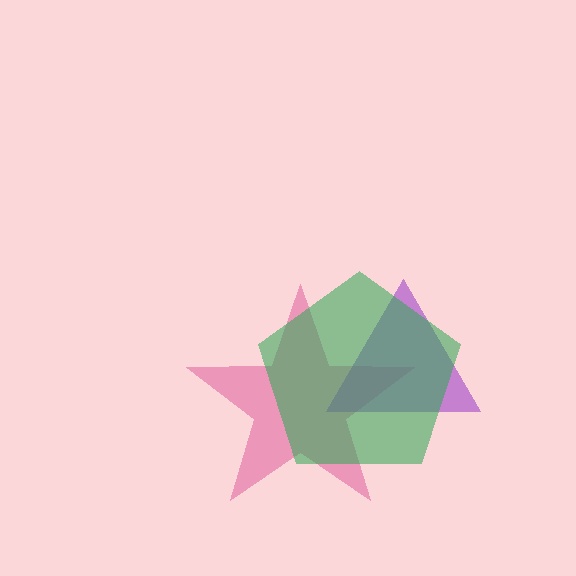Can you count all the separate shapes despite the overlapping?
Yes, there are 3 separate shapes.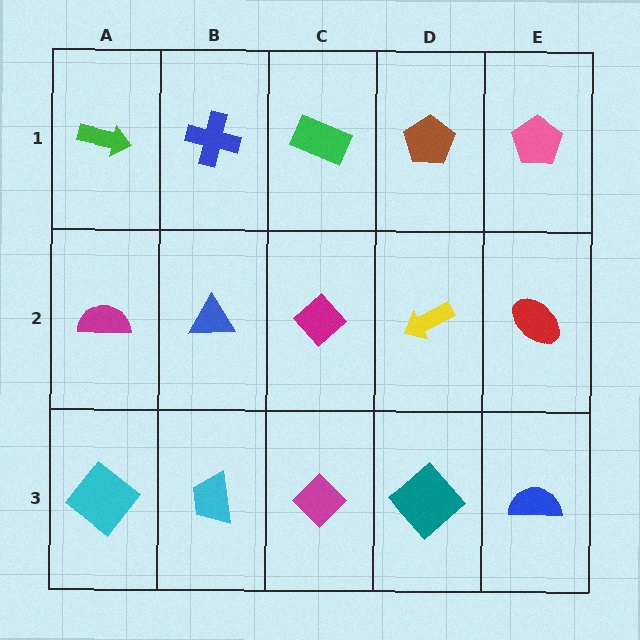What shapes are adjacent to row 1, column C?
A magenta diamond (row 2, column C), a blue cross (row 1, column B), a brown pentagon (row 1, column D).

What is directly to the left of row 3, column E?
A teal diamond.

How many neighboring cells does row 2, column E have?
3.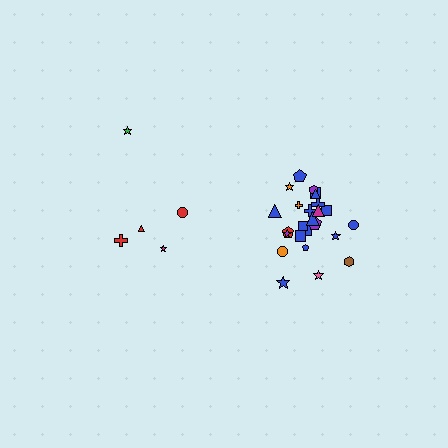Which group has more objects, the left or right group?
The right group.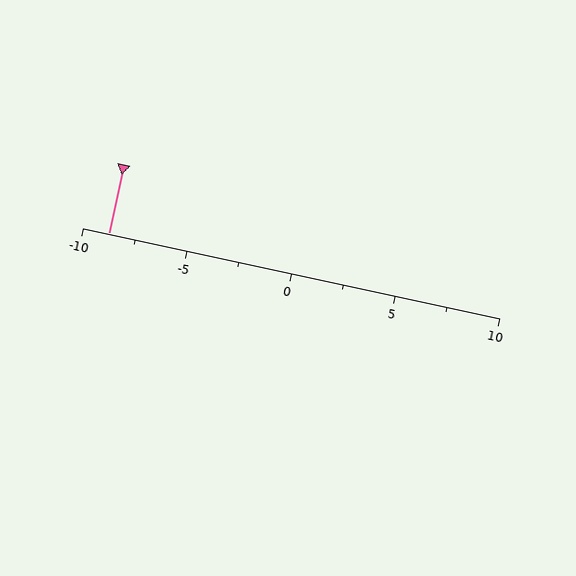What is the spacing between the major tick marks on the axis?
The major ticks are spaced 5 apart.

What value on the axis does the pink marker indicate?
The marker indicates approximately -8.8.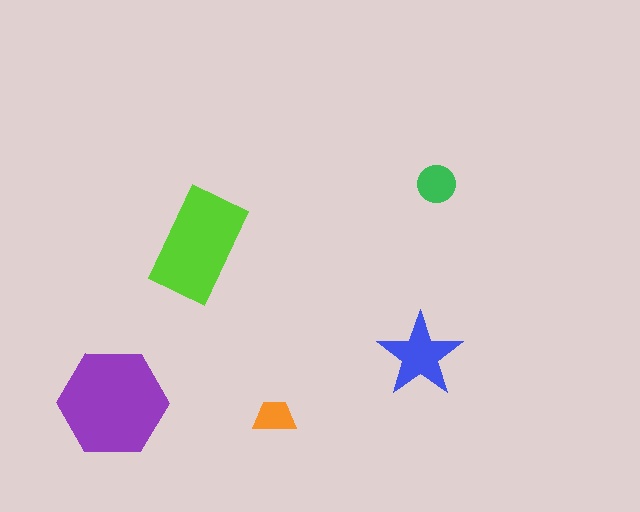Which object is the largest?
The purple hexagon.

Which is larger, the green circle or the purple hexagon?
The purple hexagon.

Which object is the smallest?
The orange trapezoid.